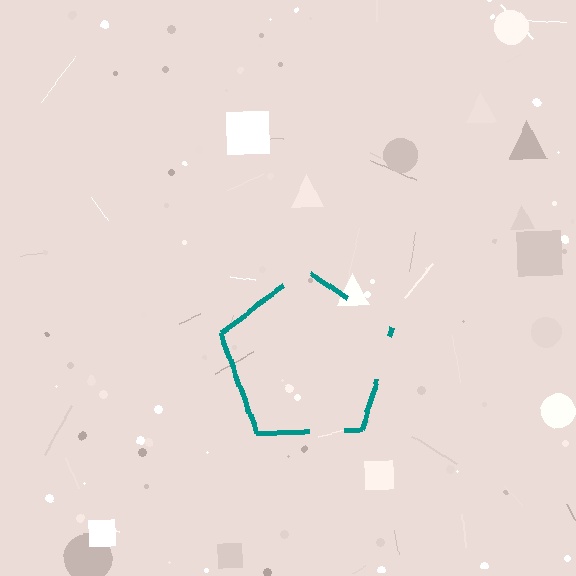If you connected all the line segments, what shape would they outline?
They would outline a pentagon.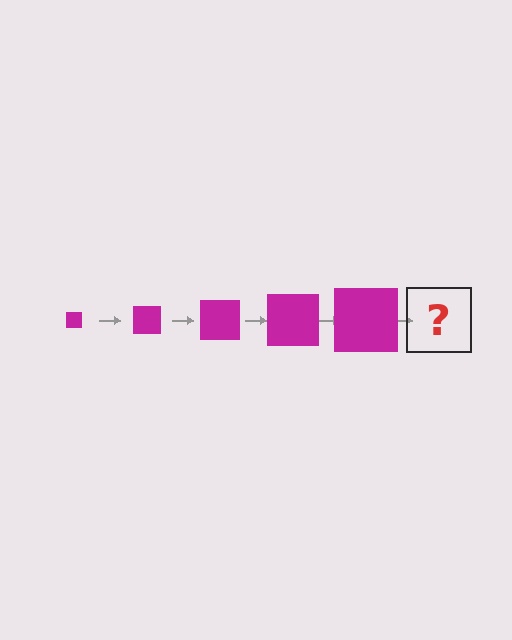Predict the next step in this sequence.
The next step is a magenta square, larger than the previous one.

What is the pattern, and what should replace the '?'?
The pattern is that the square gets progressively larger each step. The '?' should be a magenta square, larger than the previous one.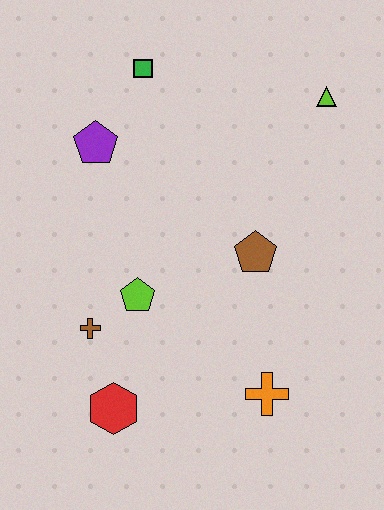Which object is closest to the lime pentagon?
The brown cross is closest to the lime pentagon.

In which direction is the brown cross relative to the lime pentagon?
The brown cross is to the left of the lime pentagon.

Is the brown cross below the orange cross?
No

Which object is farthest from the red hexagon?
The lime triangle is farthest from the red hexagon.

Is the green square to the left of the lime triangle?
Yes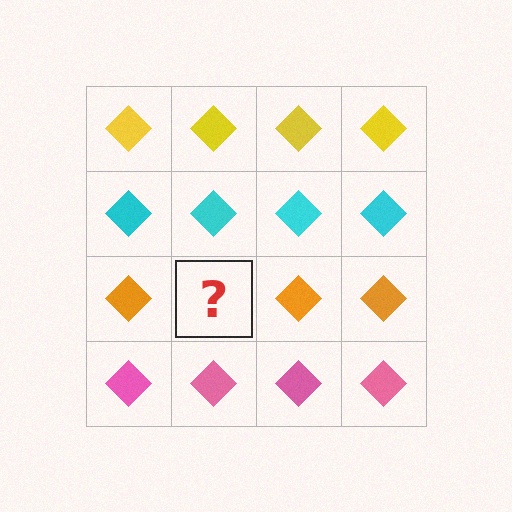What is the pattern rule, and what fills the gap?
The rule is that each row has a consistent color. The gap should be filled with an orange diamond.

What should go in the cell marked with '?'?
The missing cell should contain an orange diamond.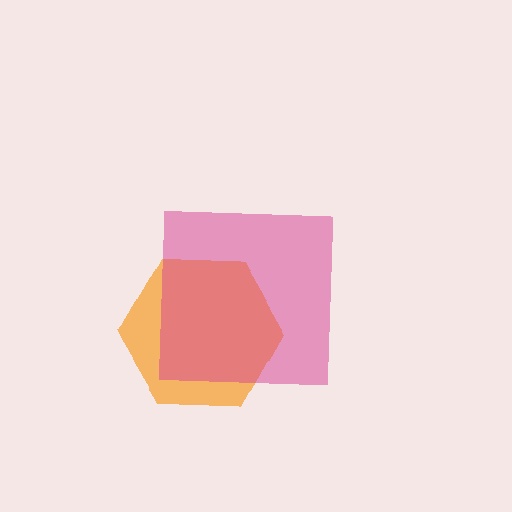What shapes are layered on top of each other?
The layered shapes are: an orange hexagon, a magenta square.